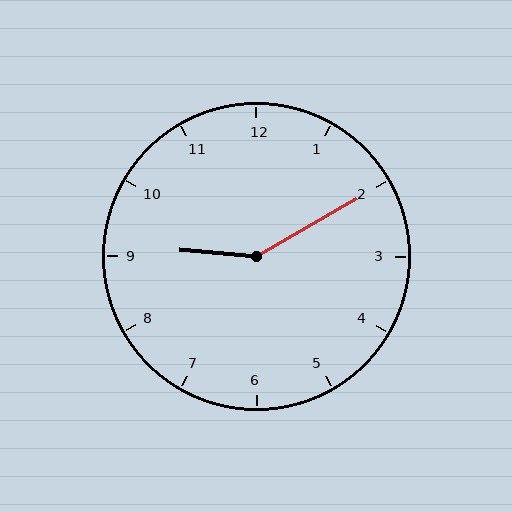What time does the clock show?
9:10.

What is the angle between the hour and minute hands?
Approximately 145 degrees.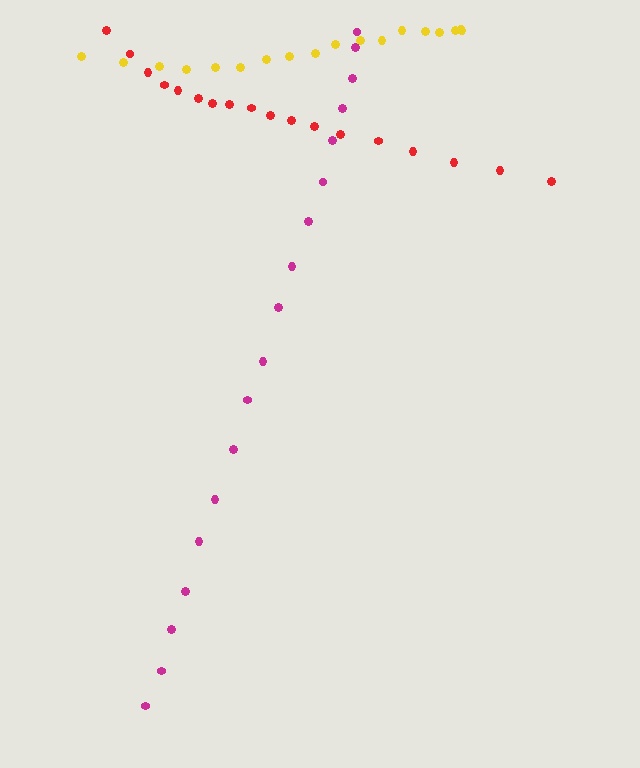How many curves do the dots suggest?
There are 3 distinct paths.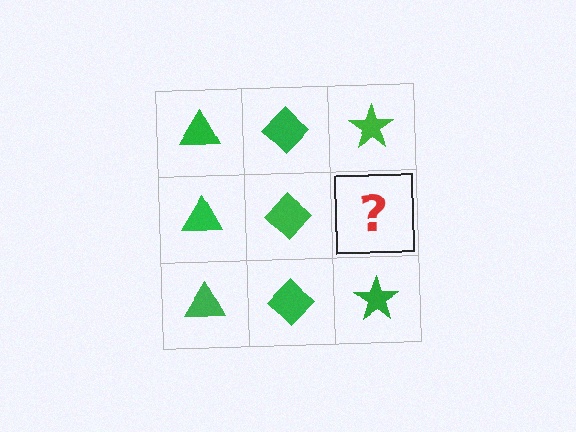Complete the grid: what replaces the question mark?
The question mark should be replaced with a green star.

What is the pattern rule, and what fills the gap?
The rule is that each column has a consistent shape. The gap should be filled with a green star.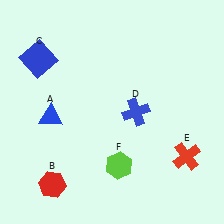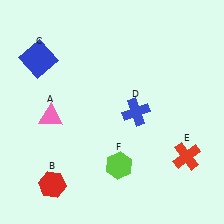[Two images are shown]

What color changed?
The triangle (A) changed from blue in Image 1 to pink in Image 2.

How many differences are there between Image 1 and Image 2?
There is 1 difference between the two images.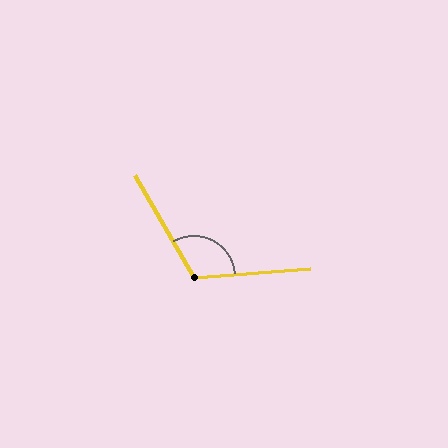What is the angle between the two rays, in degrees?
Approximately 116 degrees.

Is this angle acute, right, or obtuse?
It is obtuse.